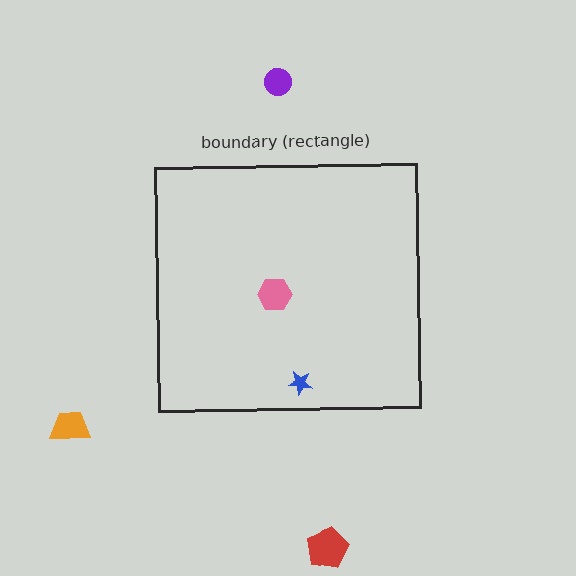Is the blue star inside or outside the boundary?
Inside.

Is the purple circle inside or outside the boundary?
Outside.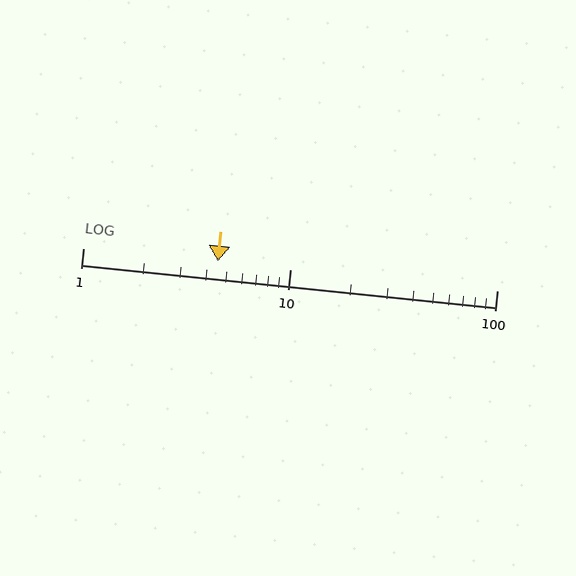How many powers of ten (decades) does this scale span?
The scale spans 2 decades, from 1 to 100.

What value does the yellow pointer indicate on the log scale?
The pointer indicates approximately 4.5.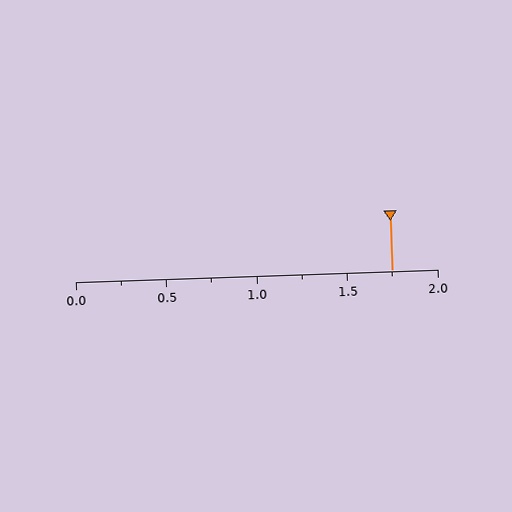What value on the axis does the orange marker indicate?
The marker indicates approximately 1.75.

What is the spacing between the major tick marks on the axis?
The major ticks are spaced 0.5 apart.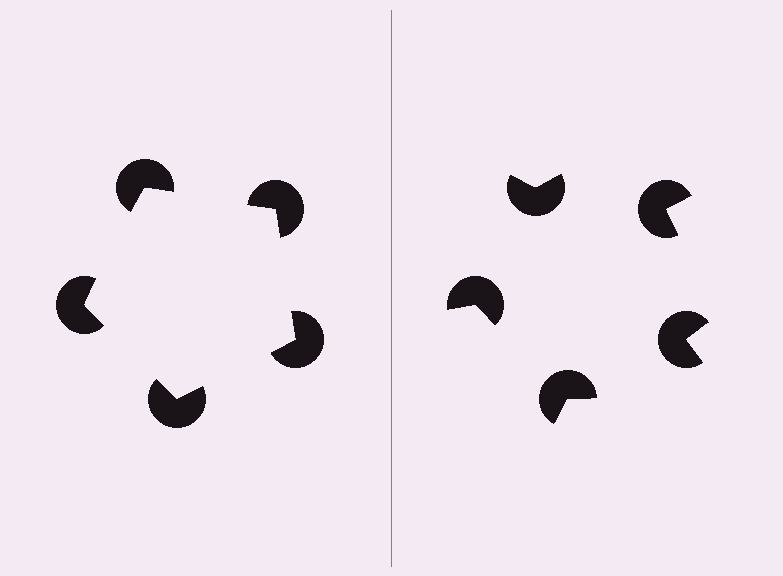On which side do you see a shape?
An illusory pentagon appears on the left side. On the right side the wedge cuts are rotated, so no coherent shape forms.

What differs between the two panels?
The pac-man discs are positioned identically on both sides; only the wedge orientations differ. On the left they align to a pentagon; on the right they are misaligned.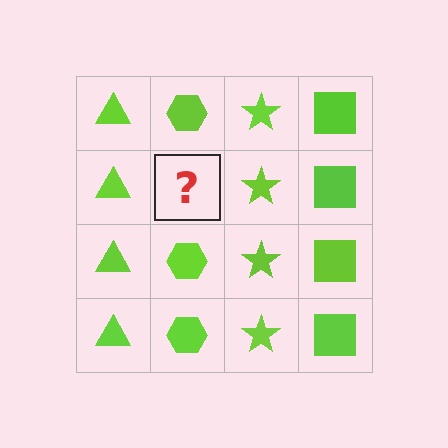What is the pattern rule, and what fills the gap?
The rule is that each column has a consistent shape. The gap should be filled with a lime hexagon.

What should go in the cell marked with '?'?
The missing cell should contain a lime hexagon.